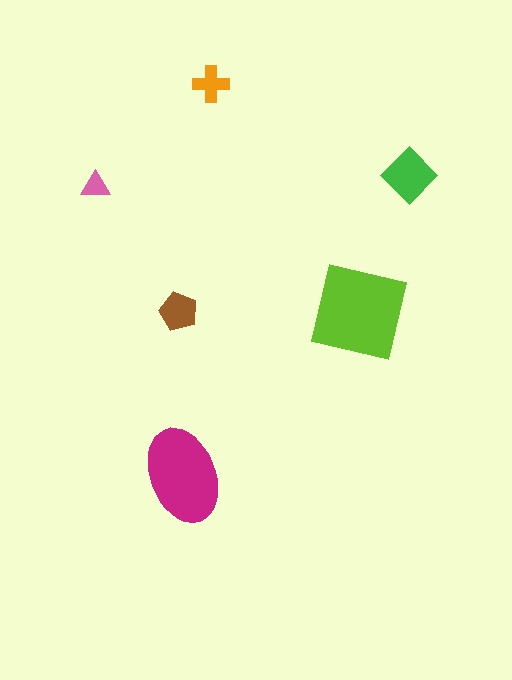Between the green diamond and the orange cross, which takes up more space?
The green diamond.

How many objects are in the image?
There are 6 objects in the image.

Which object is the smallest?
The pink triangle.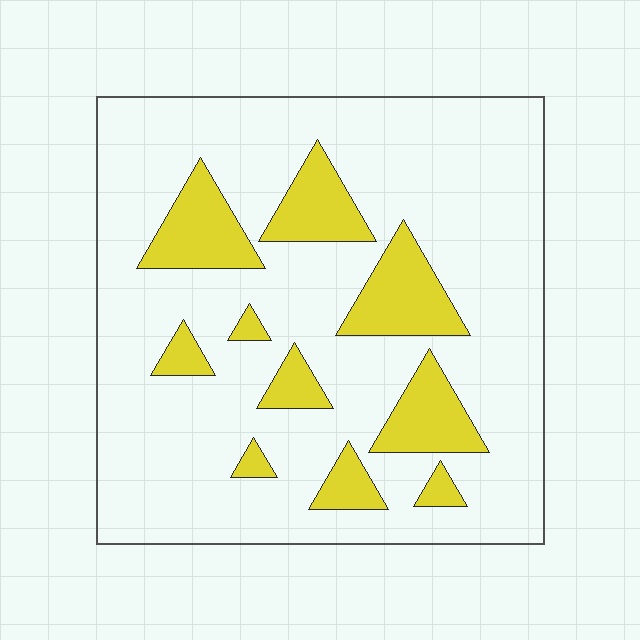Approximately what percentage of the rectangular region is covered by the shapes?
Approximately 20%.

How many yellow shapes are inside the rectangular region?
10.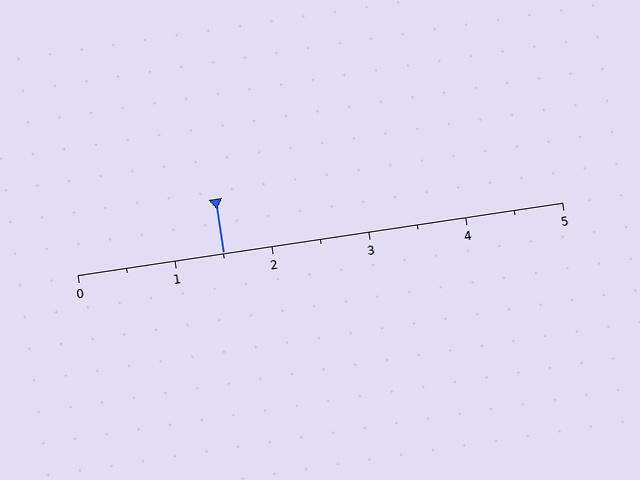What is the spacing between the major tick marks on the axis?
The major ticks are spaced 1 apart.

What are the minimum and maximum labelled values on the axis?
The axis runs from 0 to 5.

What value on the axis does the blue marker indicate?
The marker indicates approximately 1.5.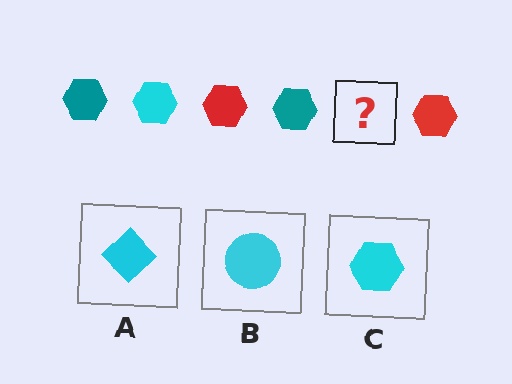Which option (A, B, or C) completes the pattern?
C.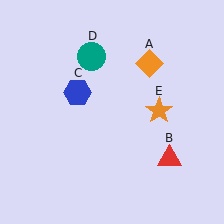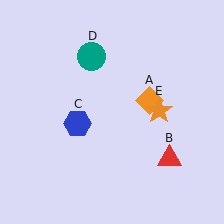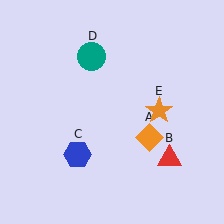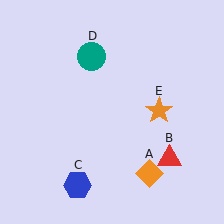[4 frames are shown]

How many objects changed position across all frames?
2 objects changed position: orange diamond (object A), blue hexagon (object C).